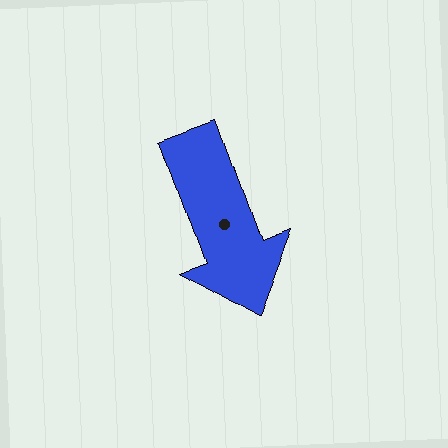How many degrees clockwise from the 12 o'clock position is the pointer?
Approximately 160 degrees.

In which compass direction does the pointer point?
South.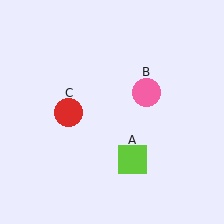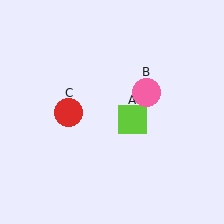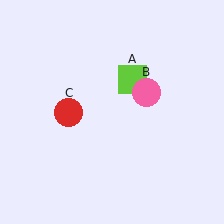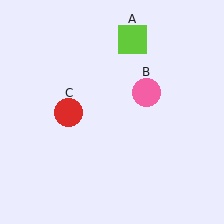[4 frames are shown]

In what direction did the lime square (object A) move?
The lime square (object A) moved up.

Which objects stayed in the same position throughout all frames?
Pink circle (object B) and red circle (object C) remained stationary.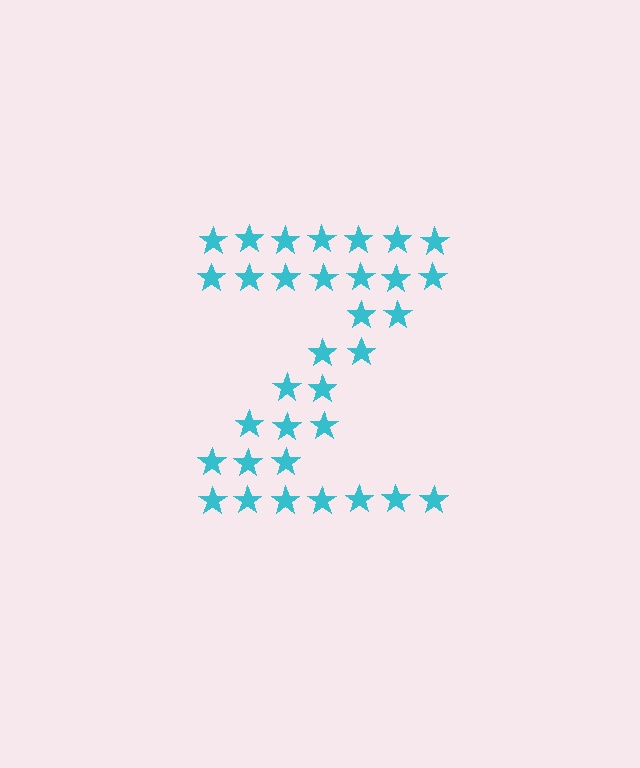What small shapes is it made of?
It is made of small stars.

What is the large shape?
The large shape is the letter Z.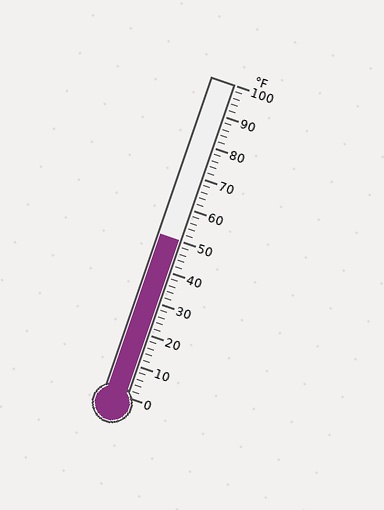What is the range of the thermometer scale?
The thermometer scale ranges from 0°F to 100°F.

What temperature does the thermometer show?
The thermometer shows approximately 50°F.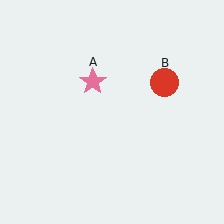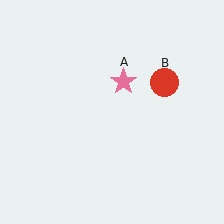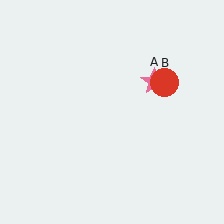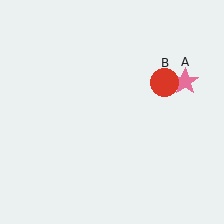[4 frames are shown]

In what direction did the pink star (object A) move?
The pink star (object A) moved right.